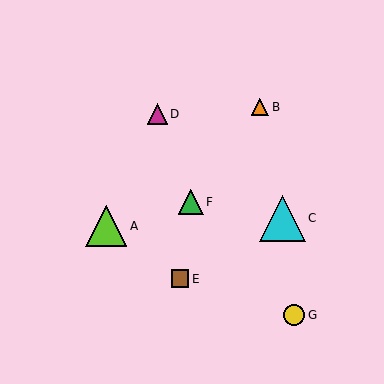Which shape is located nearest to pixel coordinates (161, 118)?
The magenta triangle (labeled D) at (157, 114) is nearest to that location.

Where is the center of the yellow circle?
The center of the yellow circle is at (294, 315).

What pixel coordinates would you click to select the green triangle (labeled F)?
Click at (191, 202) to select the green triangle F.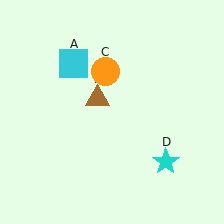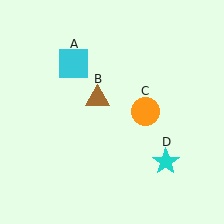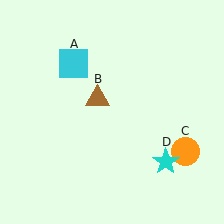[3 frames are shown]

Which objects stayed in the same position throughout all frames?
Cyan square (object A) and brown triangle (object B) and cyan star (object D) remained stationary.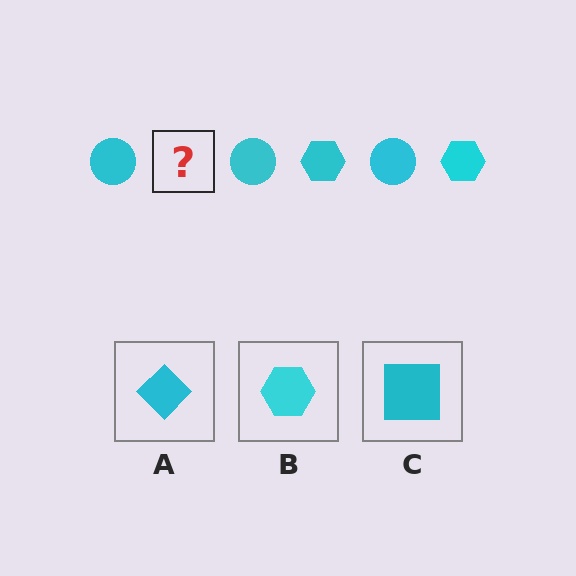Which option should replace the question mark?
Option B.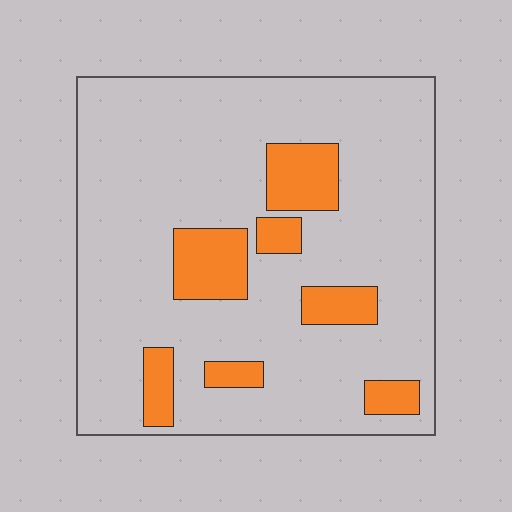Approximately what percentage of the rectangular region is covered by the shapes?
Approximately 15%.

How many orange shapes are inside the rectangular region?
7.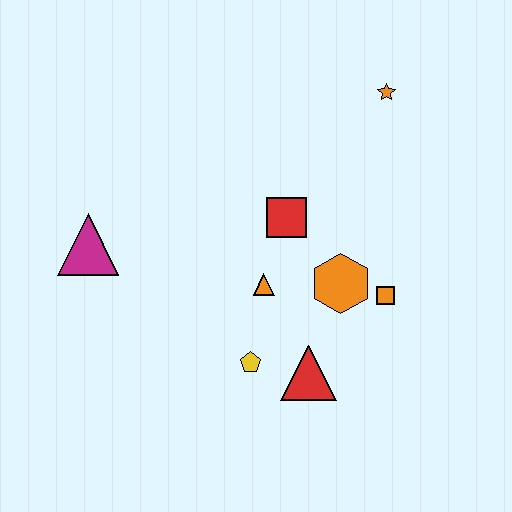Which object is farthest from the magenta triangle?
The orange star is farthest from the magenta triangle.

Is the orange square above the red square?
No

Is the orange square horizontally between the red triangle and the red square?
No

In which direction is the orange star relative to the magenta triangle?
The orange star is to the right of the magenta triangle.